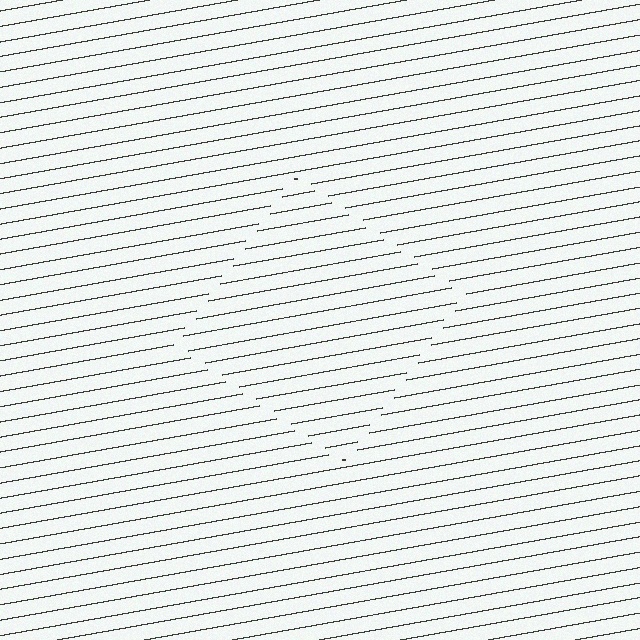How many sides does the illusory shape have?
4 sides — the line-ends trace a square.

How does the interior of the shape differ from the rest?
The interior of the shape contains the same grating, shifted by half a period — the contour is defined by the phase discontinuity where line-ends from the inner and outer gratings abut.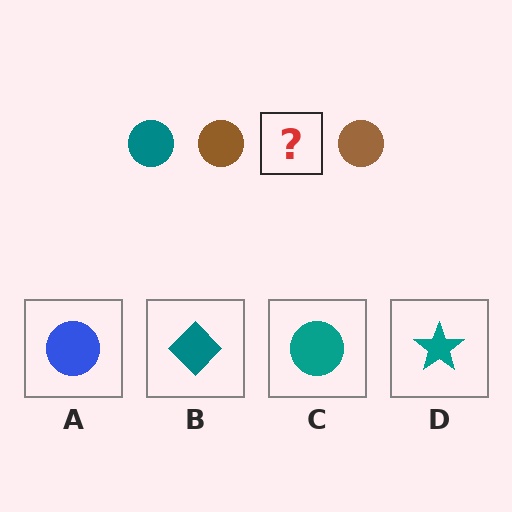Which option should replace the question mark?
Option C.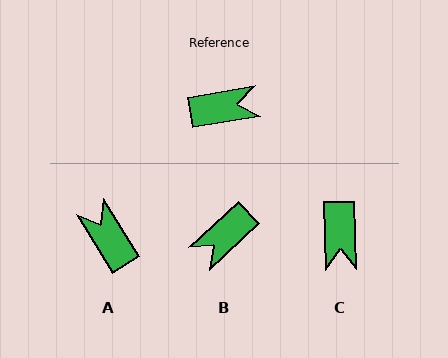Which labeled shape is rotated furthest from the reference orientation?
B, about 147 degrees away.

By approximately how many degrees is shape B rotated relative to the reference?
Approximately 147 degrees clockwise.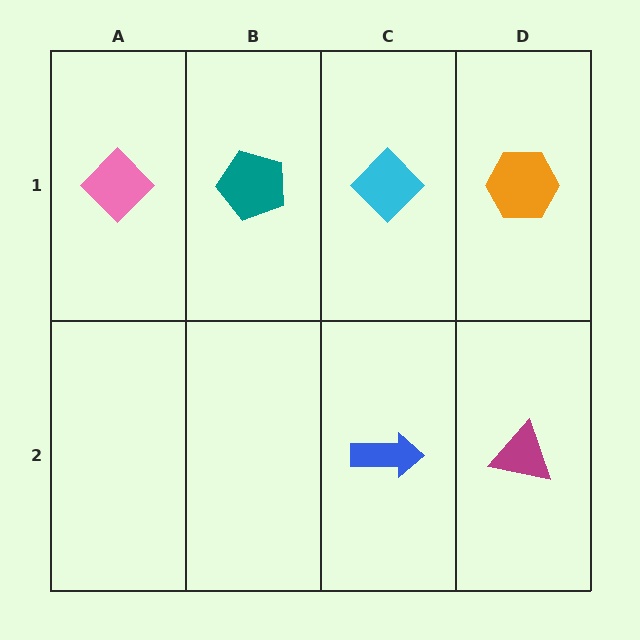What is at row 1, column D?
An orange hexagon.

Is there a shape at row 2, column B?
No, that cell is empty.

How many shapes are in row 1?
4 shapes.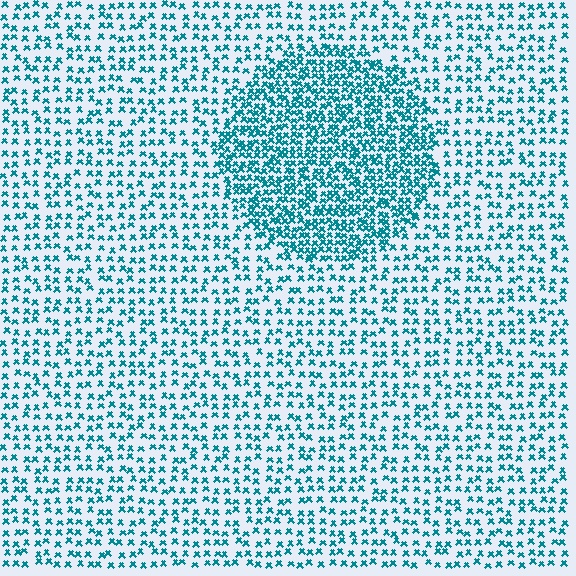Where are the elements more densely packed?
The elements are more densely packed inside the circle boundary.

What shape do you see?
I see a circle.